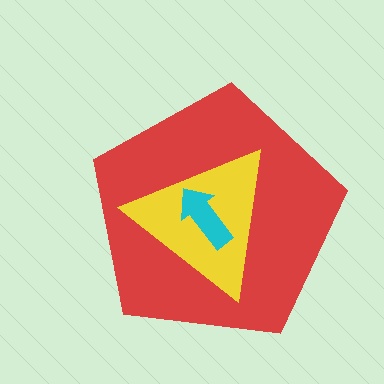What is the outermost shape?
The red pentagon.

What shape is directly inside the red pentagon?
The yellow triangle.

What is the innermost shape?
The cyan arrow.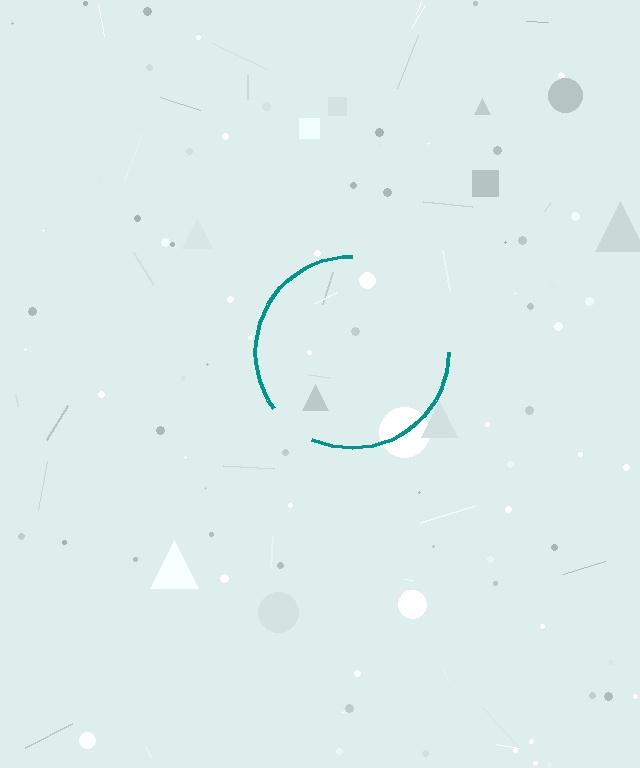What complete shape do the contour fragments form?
The contour fragments form a circle.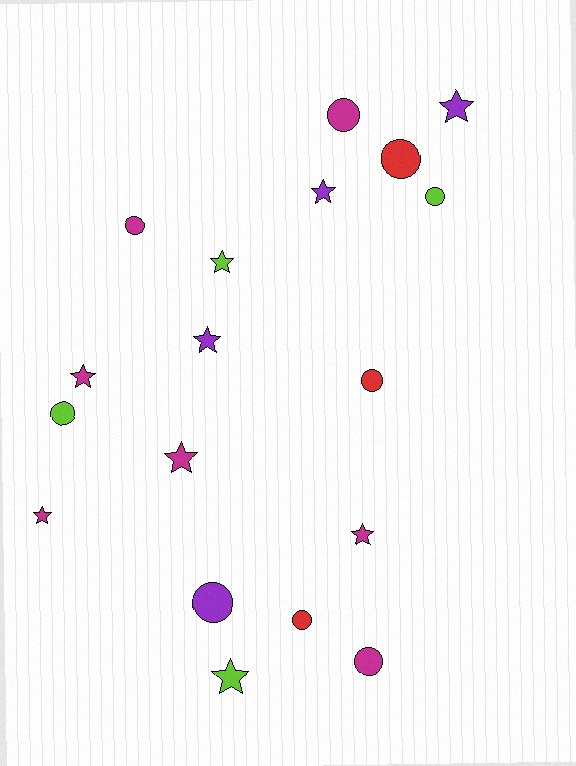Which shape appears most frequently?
Star, with 9 objects.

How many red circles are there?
There are 3 red circles.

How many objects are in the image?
There are 18 objects.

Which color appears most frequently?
Magenta, with 7 objects.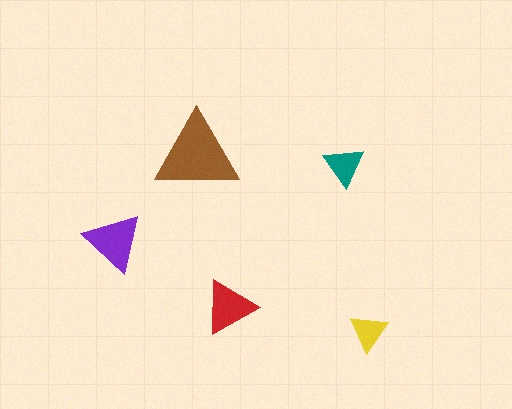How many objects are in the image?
There are 5 objects in the image.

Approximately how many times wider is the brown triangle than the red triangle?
About 1.5 times wider.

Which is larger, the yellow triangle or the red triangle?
The red one.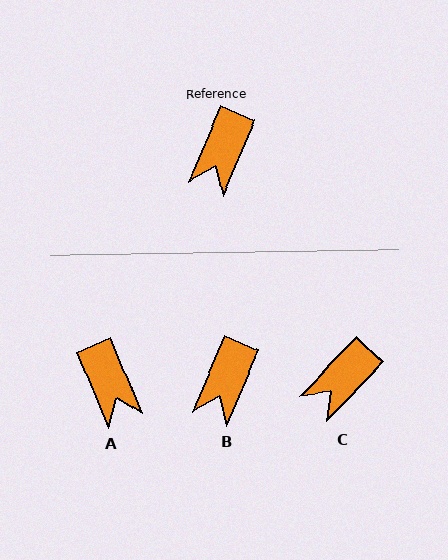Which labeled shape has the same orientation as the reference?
B.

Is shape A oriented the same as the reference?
No, it is off by about 46 degrees.